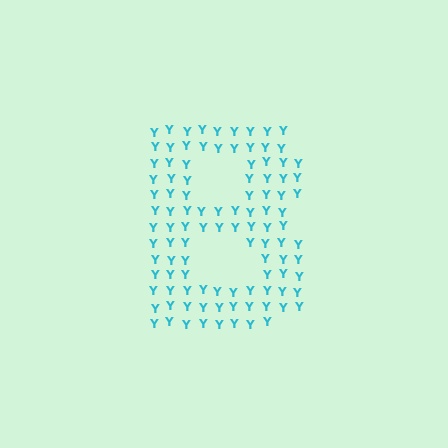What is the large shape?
The large shape is the letter B.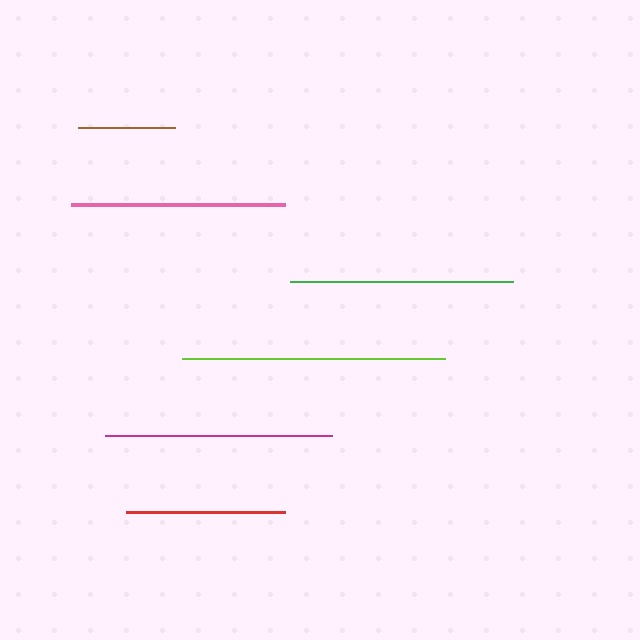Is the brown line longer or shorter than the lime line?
The lime line is longer than the brown line.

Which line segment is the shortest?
The brown line is the shortest at approximately 97 pixels.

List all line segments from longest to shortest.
From longest to shortest: lime, magenta, green, pink, red, brown.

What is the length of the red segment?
The red segment is approximately 159 pixels long.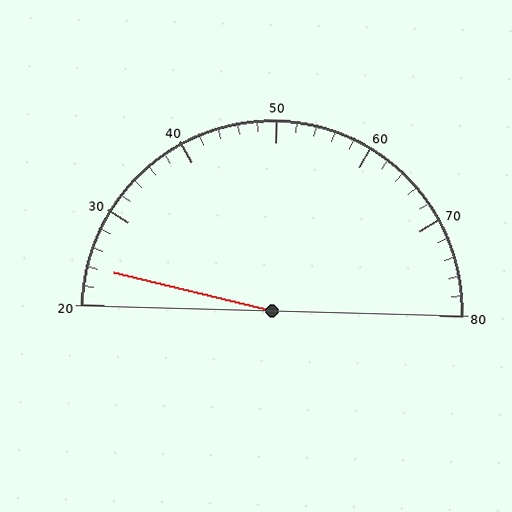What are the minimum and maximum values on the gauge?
The gauge ranges from 20 to 80.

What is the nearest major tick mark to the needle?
The nearest major tick mark is 20.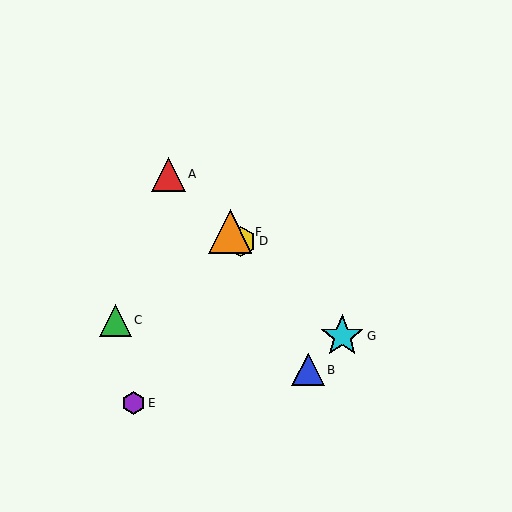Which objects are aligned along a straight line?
Objects A, D, F, G are aligned along a straight line.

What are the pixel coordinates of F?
Object F is at (230, 232).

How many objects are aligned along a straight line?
4 objects (A, D, F, G) are aligned along a straight line.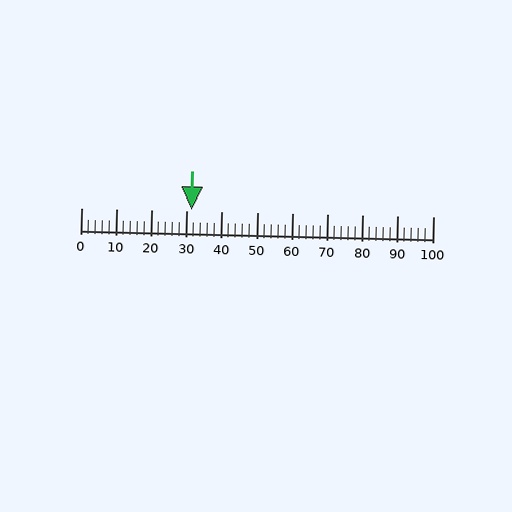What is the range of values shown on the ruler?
The ruler shows values from 0 to 100.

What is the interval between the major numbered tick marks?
The major tick marks are spaced 10 units apart.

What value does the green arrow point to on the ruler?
The green arrow points to approximately 31.